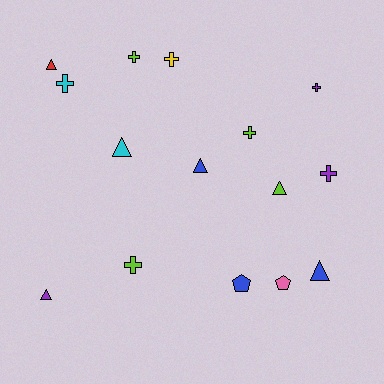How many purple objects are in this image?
There are 3 purple objects.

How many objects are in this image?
There are 15 objects.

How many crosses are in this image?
There are 7 crosses.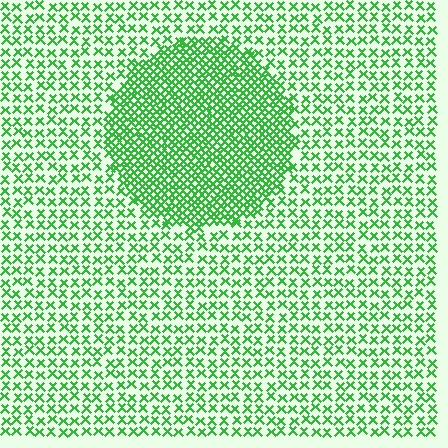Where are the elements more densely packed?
The elements are more densely packed inside the circle boundary.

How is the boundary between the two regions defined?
The boundary is defined by a change in element density (approximately 2.4x ratio). All elements are the same color, size, and shape.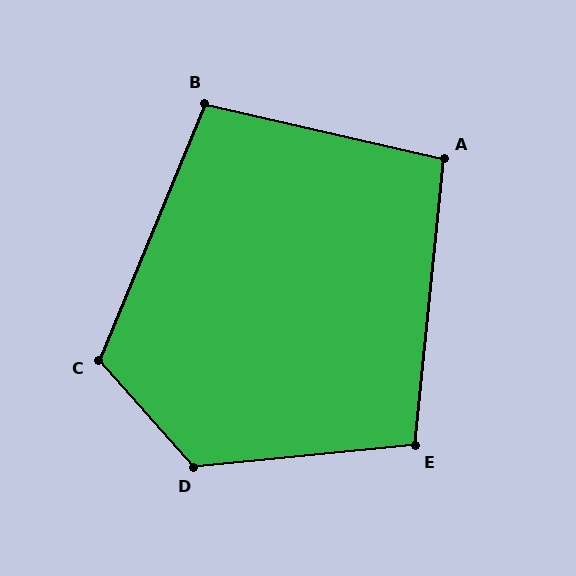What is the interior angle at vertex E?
Approximately 101 degrees (obtuse).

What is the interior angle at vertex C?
Approximately 116 degrees (obtuse).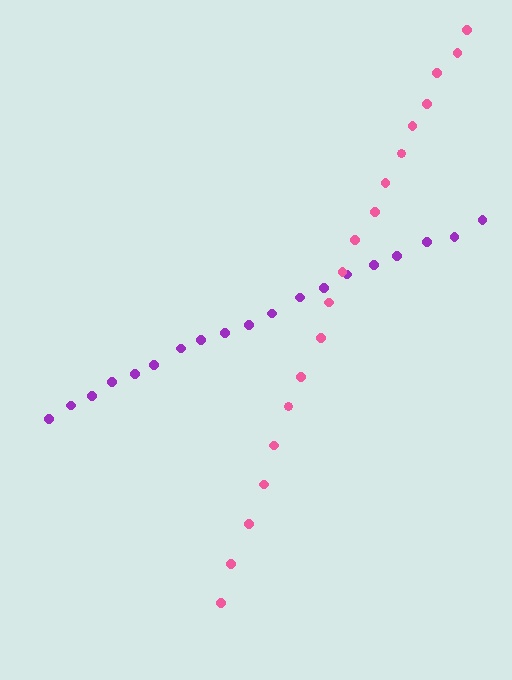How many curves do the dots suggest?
There are 2 distinct paths.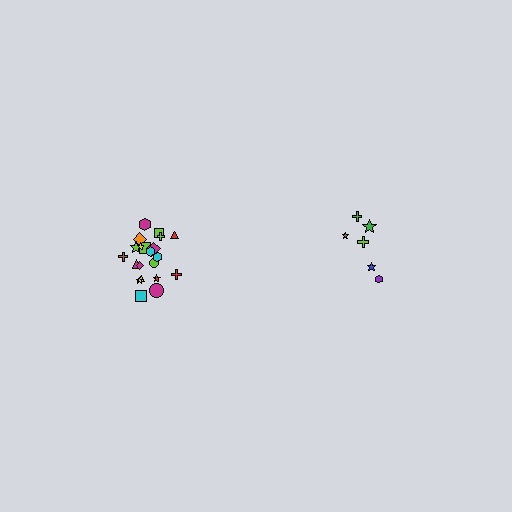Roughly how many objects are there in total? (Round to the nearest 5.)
Roughly 30 objects in total.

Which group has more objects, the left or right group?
The left group.